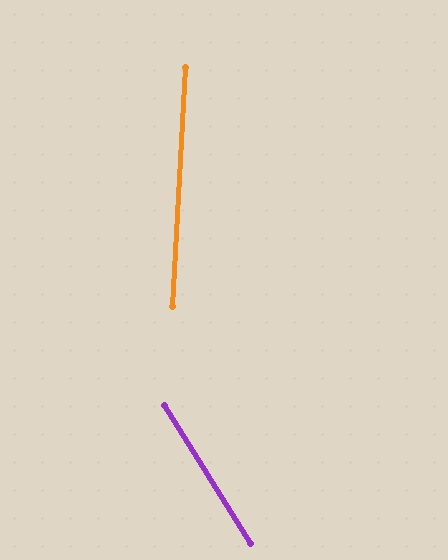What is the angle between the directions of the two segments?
Approximately 35 degrees.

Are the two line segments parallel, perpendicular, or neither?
Neither parallel nor perpendicular — they differ by about 35°.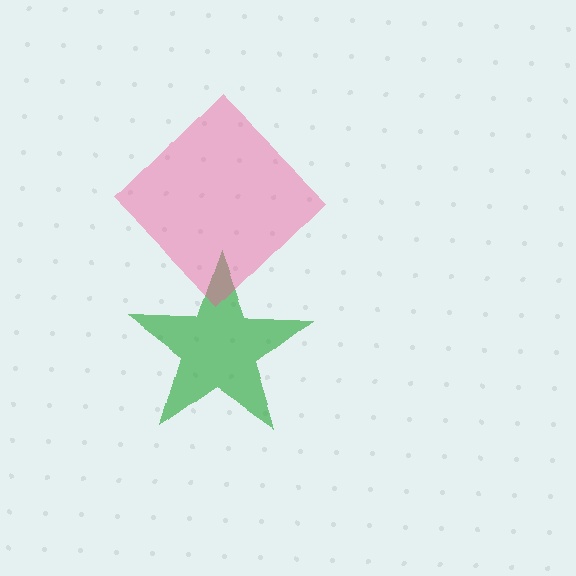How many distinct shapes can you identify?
There are 2 distinct shapes: a green star, a pink diamond.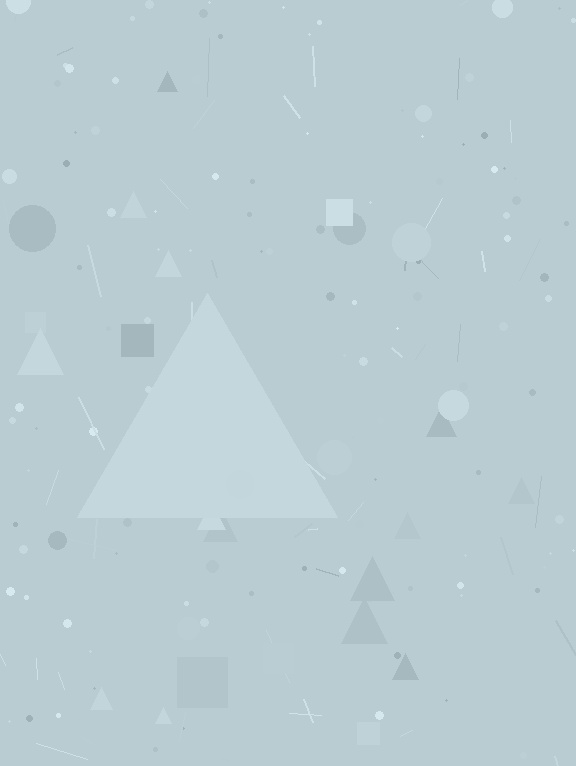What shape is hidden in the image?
A triangle is hidden in the image.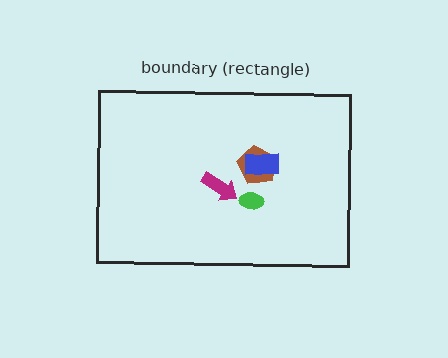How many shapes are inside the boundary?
4 inside, 0 outside.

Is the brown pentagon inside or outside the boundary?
Inside.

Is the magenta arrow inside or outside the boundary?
Inside.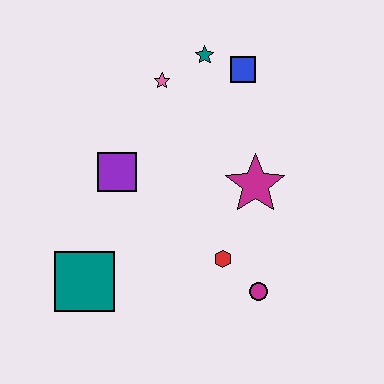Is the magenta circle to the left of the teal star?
No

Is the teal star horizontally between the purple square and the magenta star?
Yes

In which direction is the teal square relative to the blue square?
The teal square is below the blue square.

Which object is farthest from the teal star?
The teal square is farthest from the teal star.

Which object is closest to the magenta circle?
The red hexagon is closest to the magenta circle.